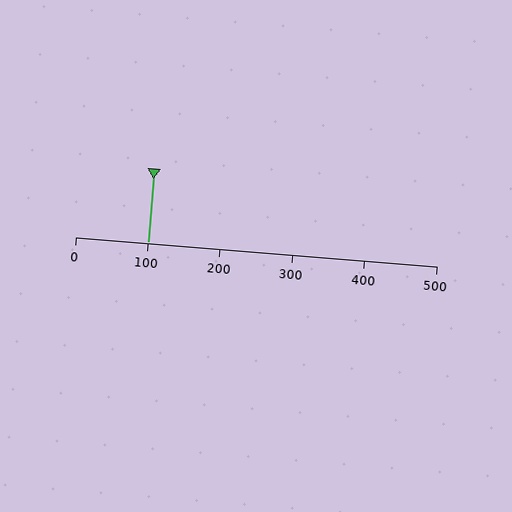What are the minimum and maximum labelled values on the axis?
The axis runs from 0 to 500.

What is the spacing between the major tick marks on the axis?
The major ticks are spaced 100 apart.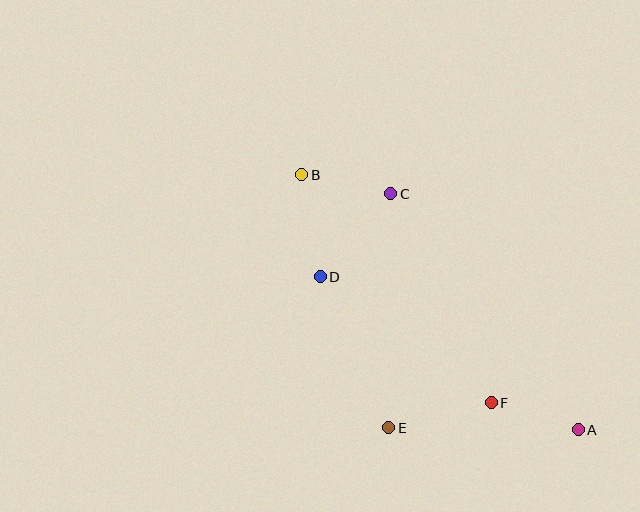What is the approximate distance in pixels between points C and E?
The distance between C and E is approximately 234 pixels.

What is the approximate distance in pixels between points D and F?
The distance between D and F is approximately 212 pixels.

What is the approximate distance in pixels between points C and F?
The distance between C and F is approximately 232 pixels.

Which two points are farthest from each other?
Points A and B are farthest from each other.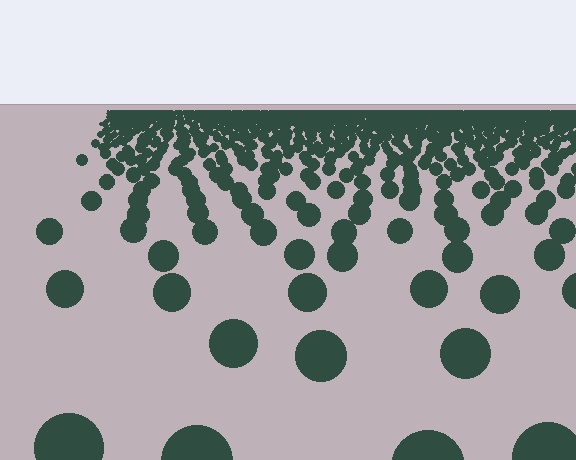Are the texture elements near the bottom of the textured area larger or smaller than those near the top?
Larger. Near the bottom, elements are closer to the viewer and appear at a bigger on-screen size.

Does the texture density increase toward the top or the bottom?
Density increases toward the top.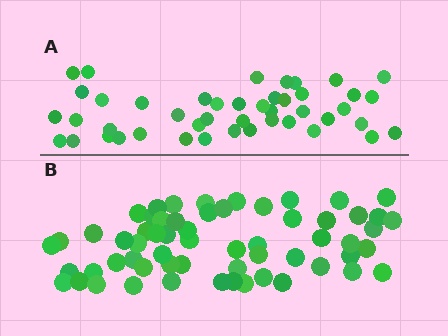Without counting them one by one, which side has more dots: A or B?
Region B (the bottom region) has more dots.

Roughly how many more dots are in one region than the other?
Region B has approximately 15 more dots than region A.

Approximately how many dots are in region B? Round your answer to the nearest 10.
About 60 dots.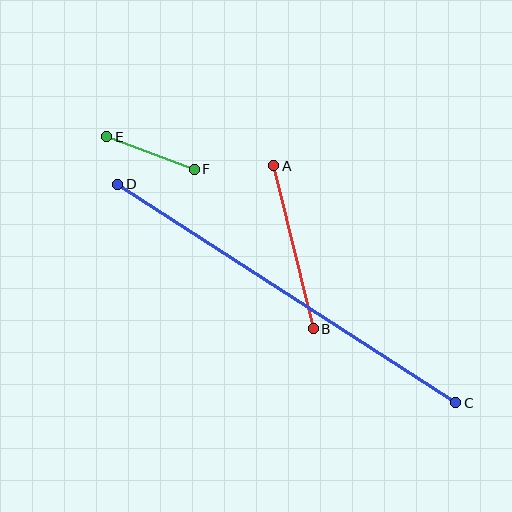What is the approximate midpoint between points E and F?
The midpoint is at approximately (150, 153) pixels.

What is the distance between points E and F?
The distance is approximately 93 pixels.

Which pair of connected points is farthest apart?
Points C and D are farthest apart.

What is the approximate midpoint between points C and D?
The midpoint is at approximately (287, 294) pixels.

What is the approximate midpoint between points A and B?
The midpoint is at approximately (294, 247) pixels.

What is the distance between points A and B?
The distance is approximately 168 pixels.